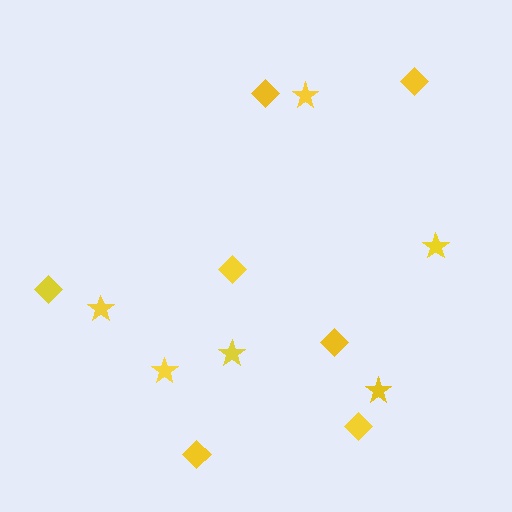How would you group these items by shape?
There are 2 groups: one group of diamonds (7) and one group of stars (6).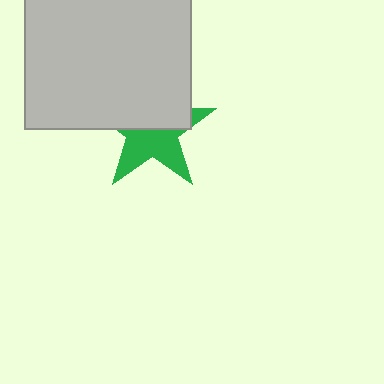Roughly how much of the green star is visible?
About half of it is visible (roughly 50%).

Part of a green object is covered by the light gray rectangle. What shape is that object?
It is a star.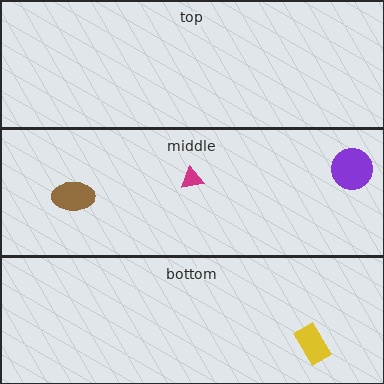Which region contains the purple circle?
The middle region.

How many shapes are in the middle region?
3.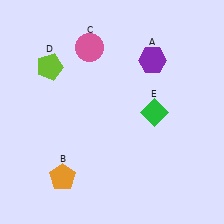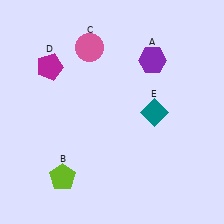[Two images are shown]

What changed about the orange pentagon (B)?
In Image 1, B is orange. In Image 2, it changed to lime.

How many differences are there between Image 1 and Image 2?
There are 3 differences between the two images.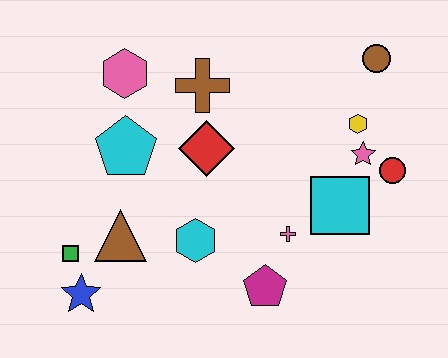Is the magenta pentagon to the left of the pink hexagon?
No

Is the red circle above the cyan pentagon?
No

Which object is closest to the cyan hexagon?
The brown triangle is closest to the cyan hexagon.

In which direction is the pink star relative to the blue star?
The pink star is to the right of the blue star.